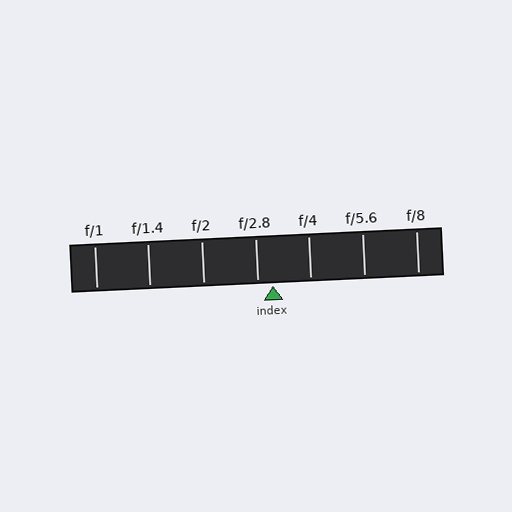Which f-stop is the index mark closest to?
The index mark is closest to f/2.8.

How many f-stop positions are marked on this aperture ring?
There are 7 f-stop positions marked.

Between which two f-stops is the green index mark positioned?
The index mark is between f/2.8 and f/4.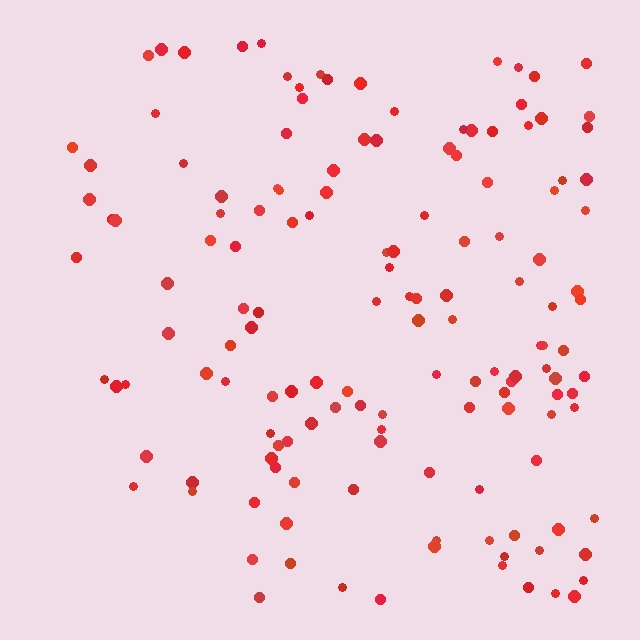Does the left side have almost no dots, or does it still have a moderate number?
Still a moderate number, just noticeably fewer than the right.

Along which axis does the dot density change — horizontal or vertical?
Horizontal.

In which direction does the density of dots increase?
From left to right, with the right side densest.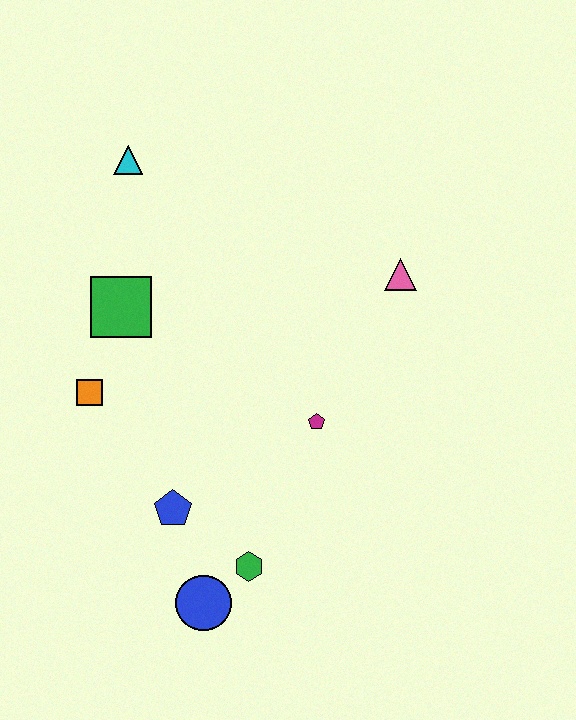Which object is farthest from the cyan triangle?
The blue circle is farthest from the cyan triangle.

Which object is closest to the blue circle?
The green hexagon is closest to the blue circle.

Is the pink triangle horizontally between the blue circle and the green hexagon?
No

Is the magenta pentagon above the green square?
No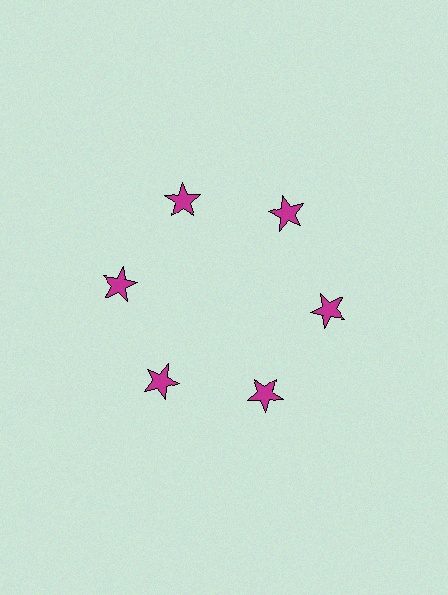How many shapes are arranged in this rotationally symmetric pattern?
There are 6 shapes, arranged in 6 groups of 1.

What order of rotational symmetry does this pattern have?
This pattern has 6-fold rotational symmetry.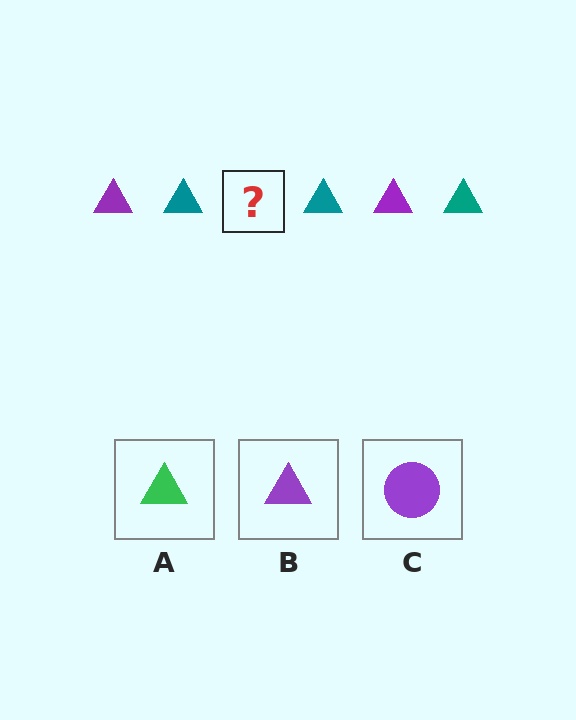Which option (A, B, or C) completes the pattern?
B.